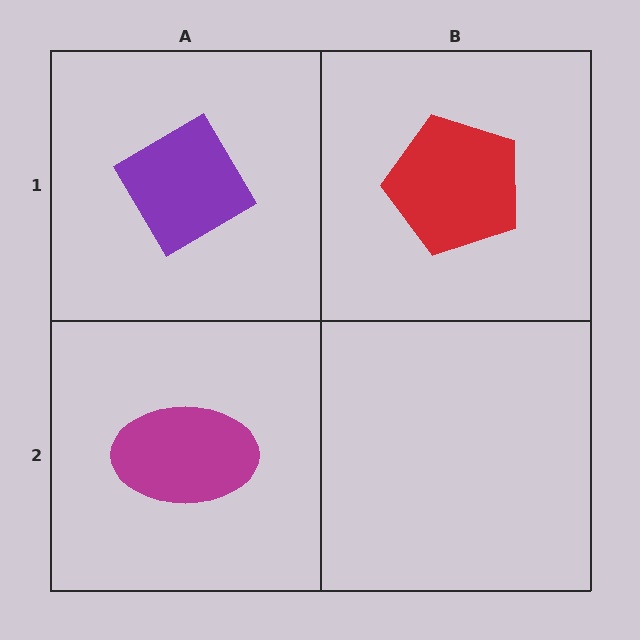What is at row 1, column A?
A purple diamond.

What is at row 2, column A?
A magenta ellipse.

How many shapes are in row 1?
2 shapes.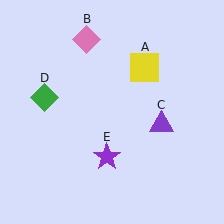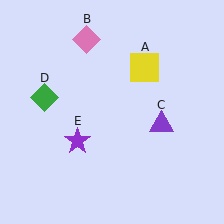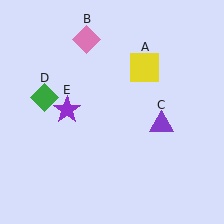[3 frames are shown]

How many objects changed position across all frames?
1 object changed position: purple star (object E).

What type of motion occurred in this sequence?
The purple star (object E) rotated clockwise around the center of the scene.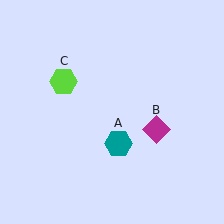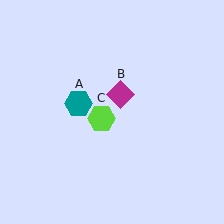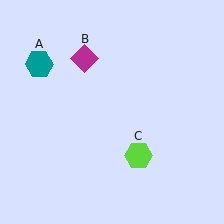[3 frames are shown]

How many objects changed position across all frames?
3 objects changed position: teal hexagon (object A), magenta diamond (object B), lime hexagon (object C).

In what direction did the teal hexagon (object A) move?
The teal hexagon (object A) moved up and to the left.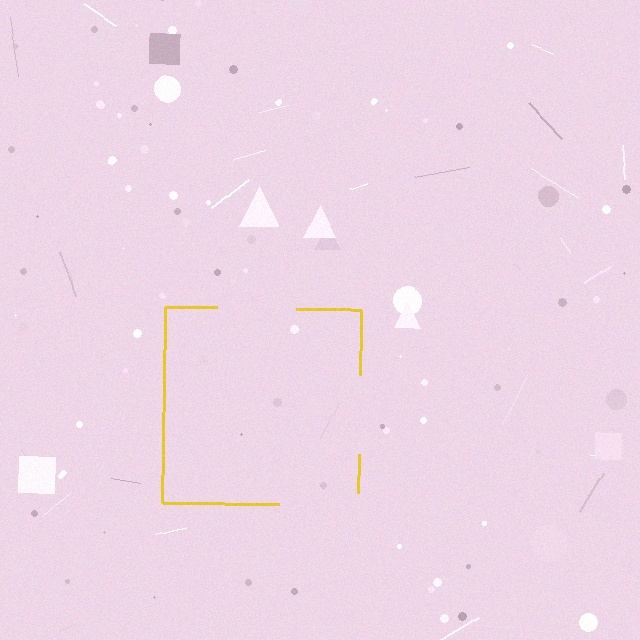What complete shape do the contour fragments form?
The contour fragments form a square.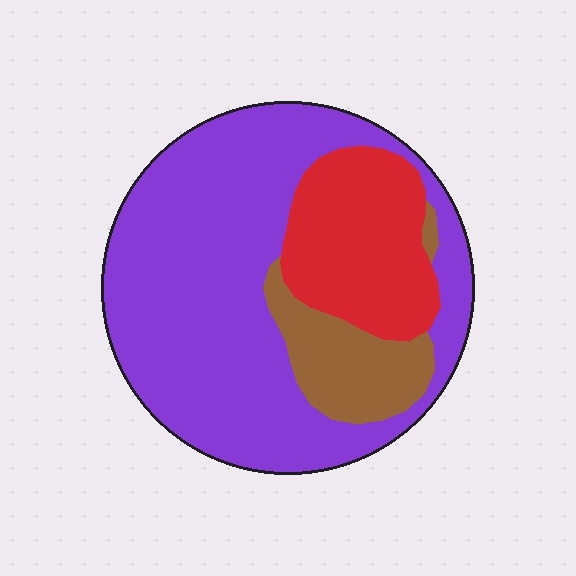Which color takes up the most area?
Purple, at roughly 65%.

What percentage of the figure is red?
Red covers roughly 20% of the figure.